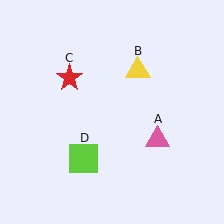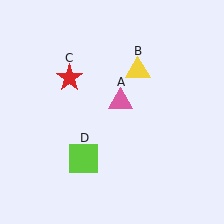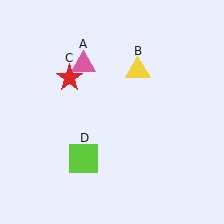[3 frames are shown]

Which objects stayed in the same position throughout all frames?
Yellow triangle (object B) and red star (object C) and lime square (object D) remained stationary.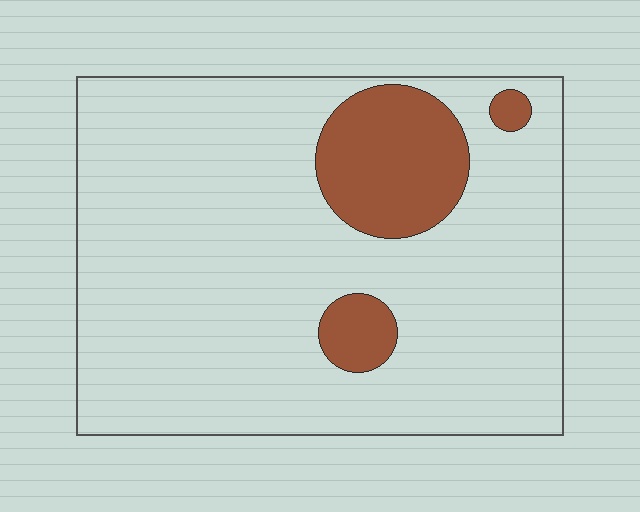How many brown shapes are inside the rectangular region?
3.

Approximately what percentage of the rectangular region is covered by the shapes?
Approximately 15%.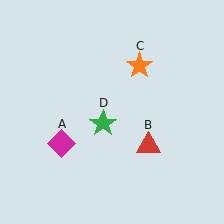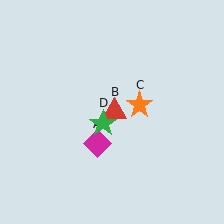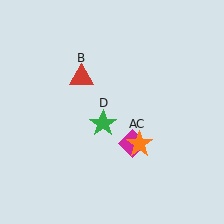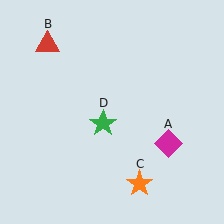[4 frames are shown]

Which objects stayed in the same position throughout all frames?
Green star (object D) remained stationary.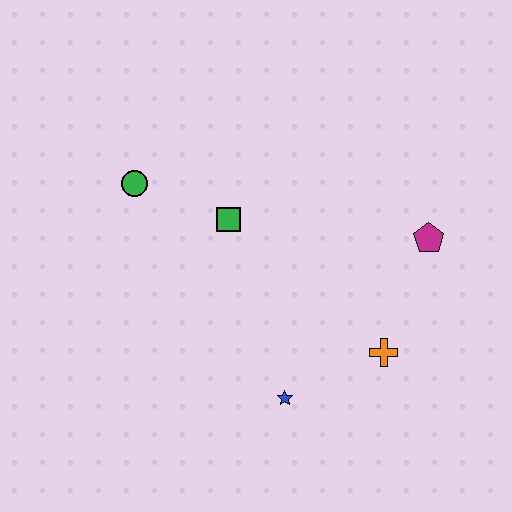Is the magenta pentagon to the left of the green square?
No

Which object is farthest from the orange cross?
The green circle is farthest from the orange cross.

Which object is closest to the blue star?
The orange cross is closest to the blue star.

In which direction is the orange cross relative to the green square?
The orange cross is to the right of the green square.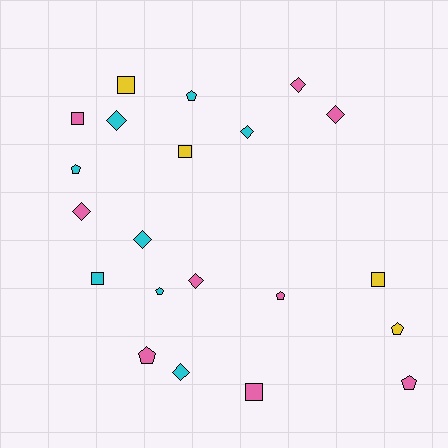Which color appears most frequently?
Pink, with 9 objects.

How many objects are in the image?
There are 21 objects.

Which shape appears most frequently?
Diamond, with 8 objects.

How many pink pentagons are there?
There are 3 pink pentagons.